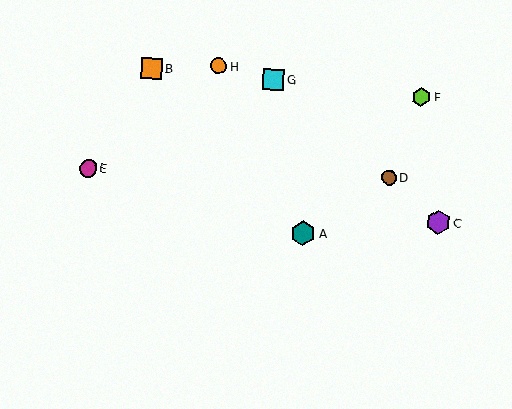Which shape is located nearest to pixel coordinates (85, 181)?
The magenta circle (labeled E) at (88, 168) is nearest to that location.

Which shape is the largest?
The teal hexagon (labeled A) is the largest.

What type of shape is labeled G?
Shape G is a cyan square.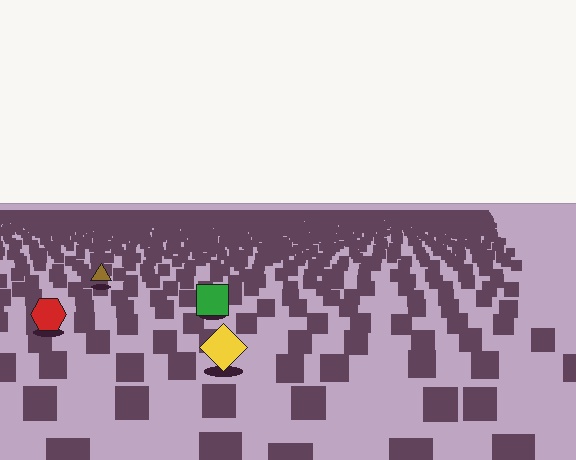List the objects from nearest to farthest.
From nearest to farthest: the yellow diamond, the red hexagon, the green square, the brown triangle.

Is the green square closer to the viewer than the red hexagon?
No. The red hexagon is closer — you can tell from the texture gradient: the ground texture is coarser near it.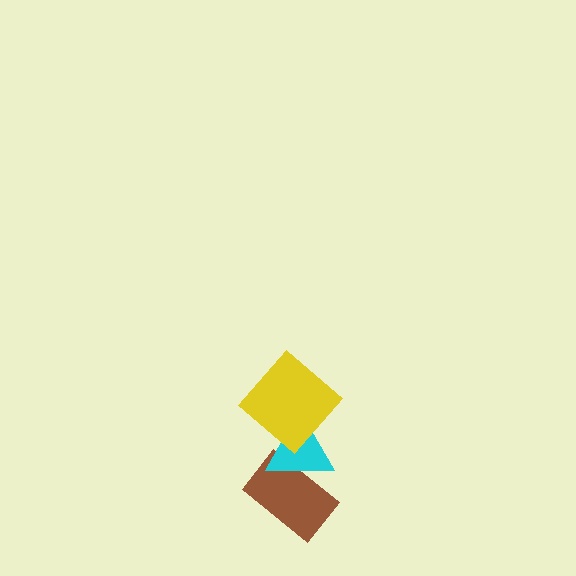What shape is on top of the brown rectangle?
The cyan triangle is on top of the brown rectangle.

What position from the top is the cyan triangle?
The cyan triangle is 2nd from the top.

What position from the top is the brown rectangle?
The brown rectangle is 3rd from the top.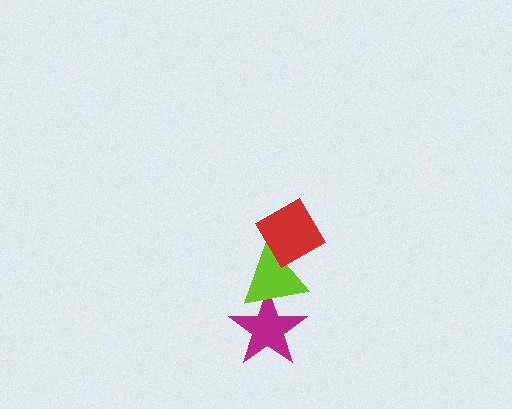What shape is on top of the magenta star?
The lime triangle is on top of the magenta star.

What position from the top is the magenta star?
The magenta star is 3rd from the top.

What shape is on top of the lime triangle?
The red diamond is on top of the lime triangle.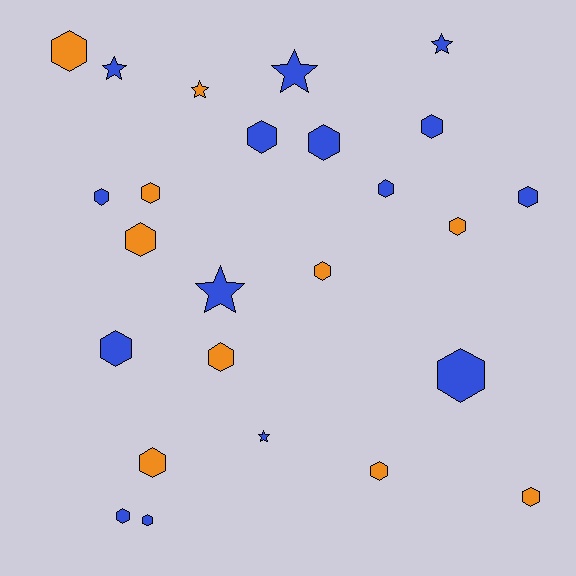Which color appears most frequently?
Blue, with 15 objects.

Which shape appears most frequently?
Hexagon, with 19 objects.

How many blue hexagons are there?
There are 10 blue hexagons.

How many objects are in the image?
There are 25 objects.